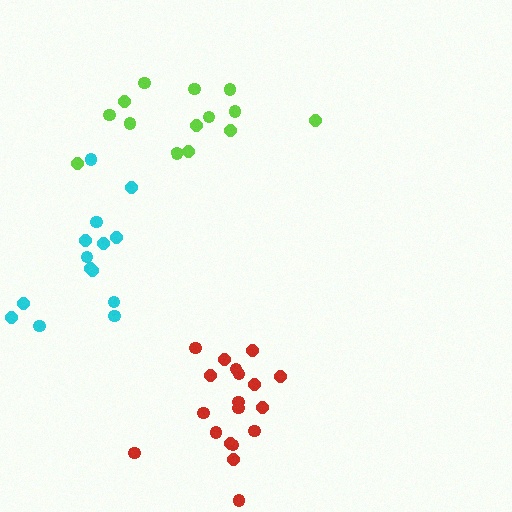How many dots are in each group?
Group 1: 14 dots, Group 2: 19 dots, Group 3: 14 dots (47 total).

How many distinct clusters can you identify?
There are 3 distinct clusters.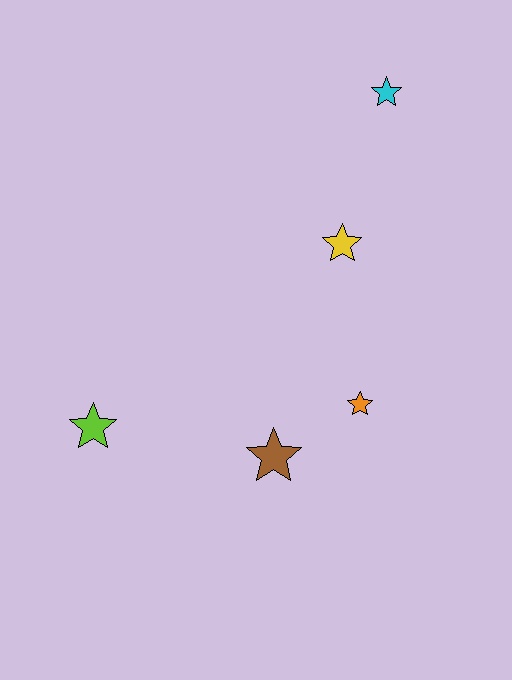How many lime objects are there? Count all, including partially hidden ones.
There is 1 lime object.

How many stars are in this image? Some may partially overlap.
There are 5 stars.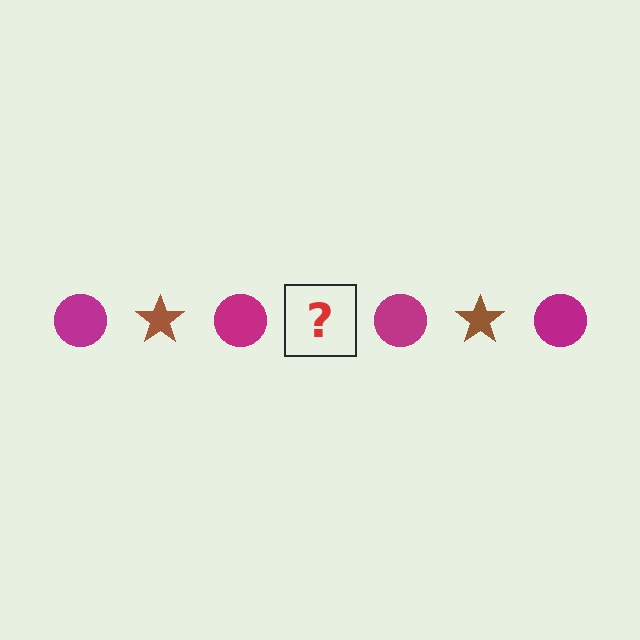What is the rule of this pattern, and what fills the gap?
The rule is that the pattern alternates between magenta circle and brown star. The gap should be filled with a brown star.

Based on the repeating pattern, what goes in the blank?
The blank should be a brown star.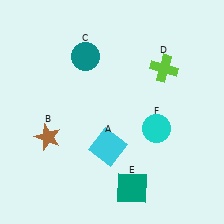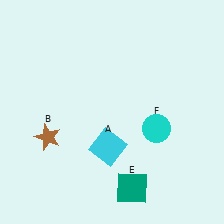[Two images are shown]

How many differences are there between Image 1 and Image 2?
There are 2 differences between the two images.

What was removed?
The teal circle (C), the lime cross (D) were removed in Image 2.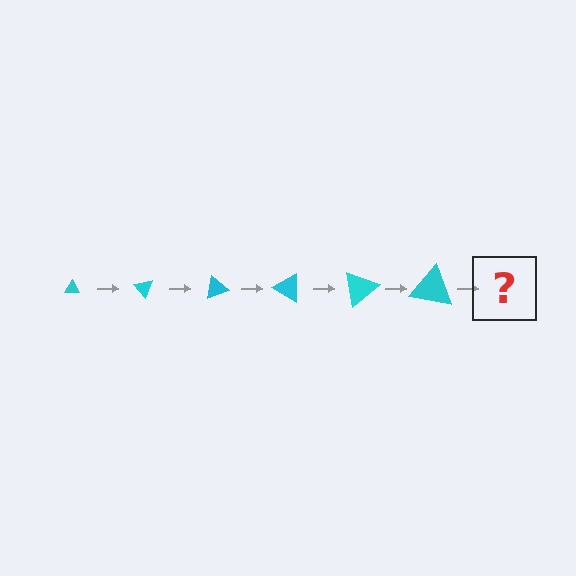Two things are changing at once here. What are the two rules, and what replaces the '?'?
The two rules are that the triangle grows larger each step and it rotates 50 degrees each step. The '?' should be a triangle, larger than the previous one and rotated 300 degrees from the start.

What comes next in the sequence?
The next element should be a triangle, larger than the previous one and rotated 300 degrees from the start.